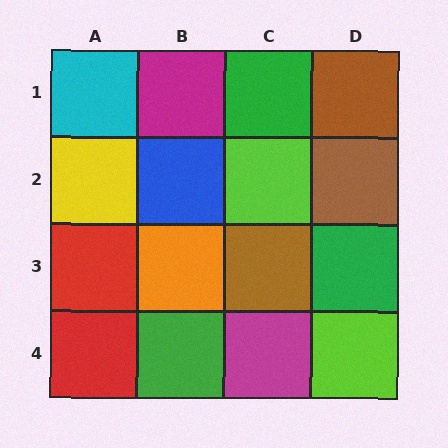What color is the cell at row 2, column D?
Brown.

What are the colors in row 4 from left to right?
Red, green, magenta, lime.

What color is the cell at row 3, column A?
Red.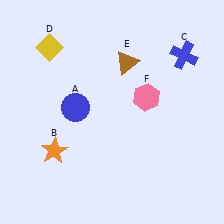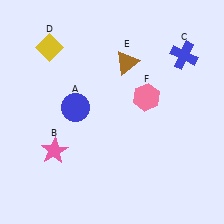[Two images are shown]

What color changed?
The star (B) changed from orange in Image 1 to pink in Image 2.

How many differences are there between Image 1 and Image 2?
There is 1 difference between the two images.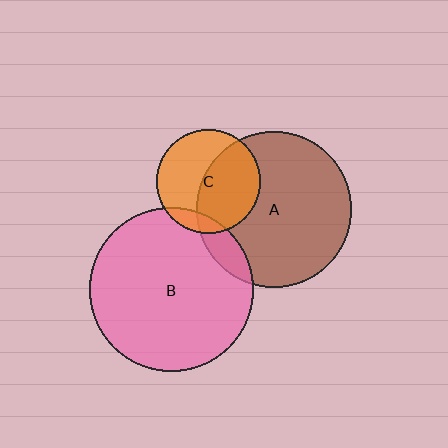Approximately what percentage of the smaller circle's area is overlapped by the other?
Approximately 10%.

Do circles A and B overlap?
Yes.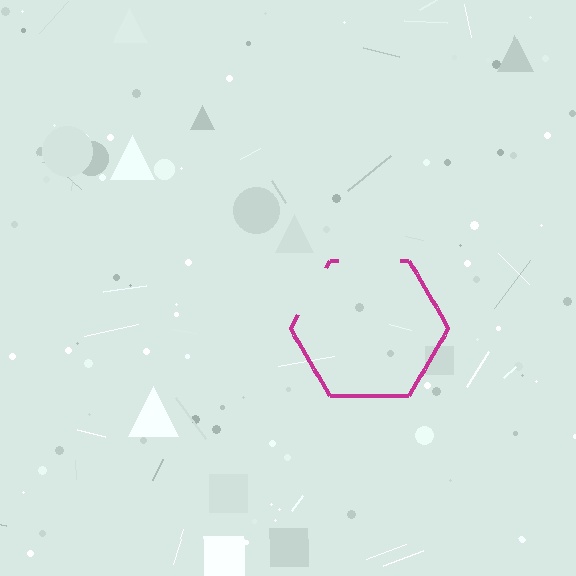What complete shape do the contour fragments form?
The contour fragments form a hexagon.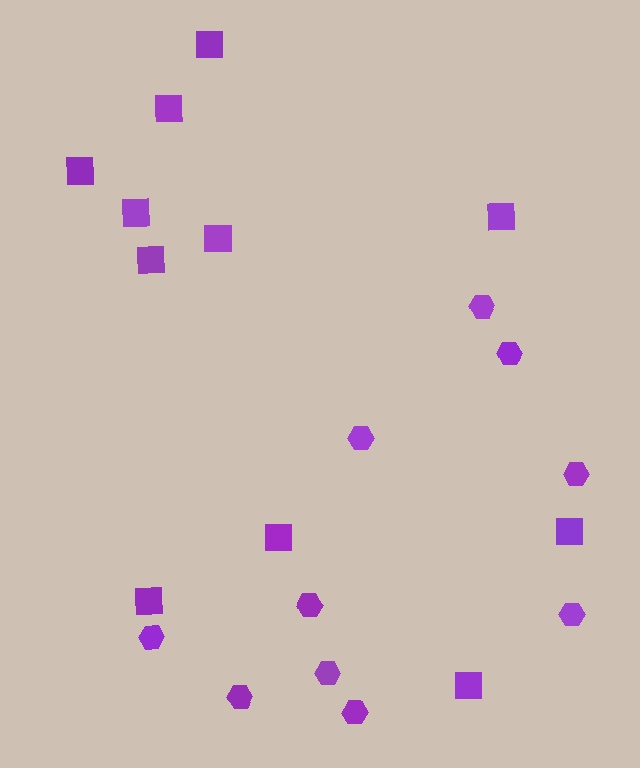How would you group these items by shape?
There are 2 groups: one group of squares (11) and one group of hexagons (10).